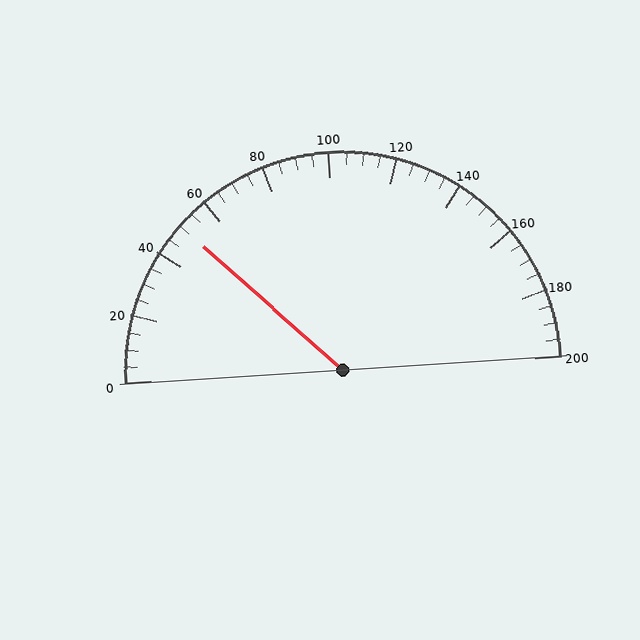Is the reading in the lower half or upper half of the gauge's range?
The reading is in the lower half of the range (0 to 200).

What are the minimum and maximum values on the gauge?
The gauge ranges from 0 to 200.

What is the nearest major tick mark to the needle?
The nearest major tick mark is 40.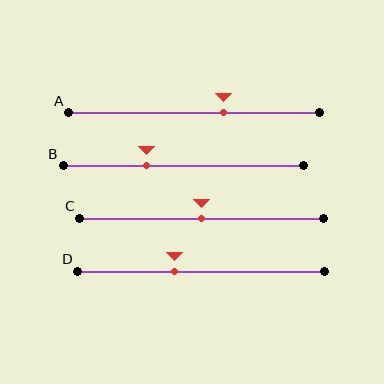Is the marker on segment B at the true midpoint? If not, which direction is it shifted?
No, the marker on segment B is shifted to the left by about 15% of the segment length.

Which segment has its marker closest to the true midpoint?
Segment C has its marker closest to the true midpoint.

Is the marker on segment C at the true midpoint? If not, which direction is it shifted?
Yes, the marker on segment C is at the true midpoint.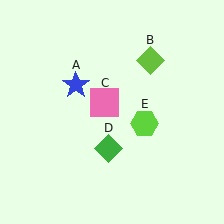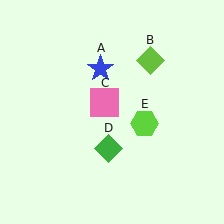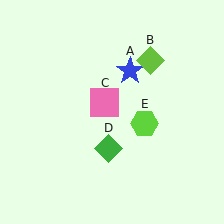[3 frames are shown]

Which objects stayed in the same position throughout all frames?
Lime diamond (object B) and pink square (object C) and green diamond (object D) and lime hexagon (object E) remained stationary.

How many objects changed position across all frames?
1 object changed position: blue star (object A).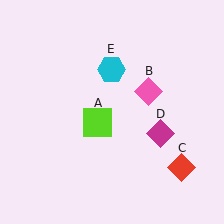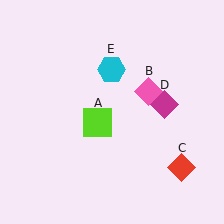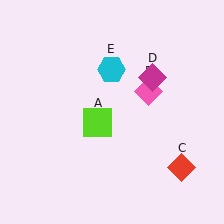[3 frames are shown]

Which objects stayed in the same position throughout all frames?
Lime square (object A) and pink diamond (object B) and red diamond (object C) and cyan hexagon (object E) remained stationary.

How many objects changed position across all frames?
1 object changed position: magenta diamond (object D).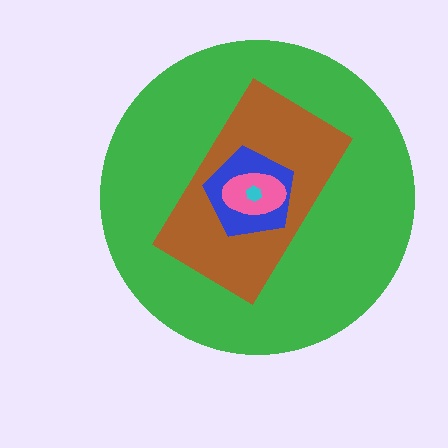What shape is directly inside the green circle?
The brown rectangle.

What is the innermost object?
The cyan hexagon.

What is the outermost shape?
The green circle.